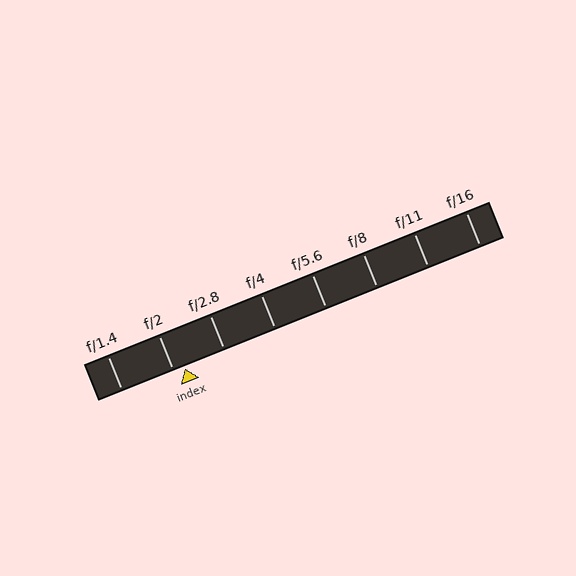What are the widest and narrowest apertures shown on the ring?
The widest aperture shown is f/1.4 and the narrowest is f/16.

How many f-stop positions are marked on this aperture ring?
There are 8 f-stop positions marked.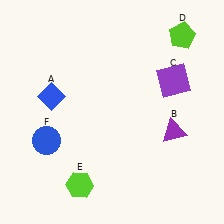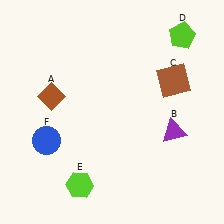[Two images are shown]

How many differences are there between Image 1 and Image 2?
There are 2 differences between the two images.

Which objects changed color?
A changed from blue to brown. C changed from purple to brown.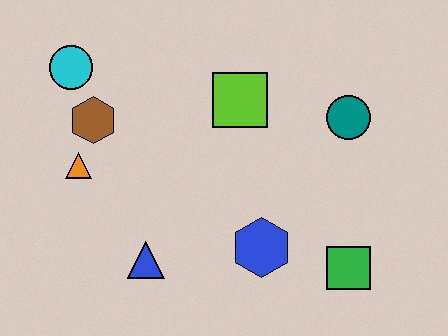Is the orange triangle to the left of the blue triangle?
Yes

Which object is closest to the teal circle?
The lime square is closest to the teal circle.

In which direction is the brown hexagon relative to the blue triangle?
The brown hexagon is above the blue triangle.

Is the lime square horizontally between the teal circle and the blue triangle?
Yes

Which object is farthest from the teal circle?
The cyan circle is farthest from the teal circle.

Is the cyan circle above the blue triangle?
Yes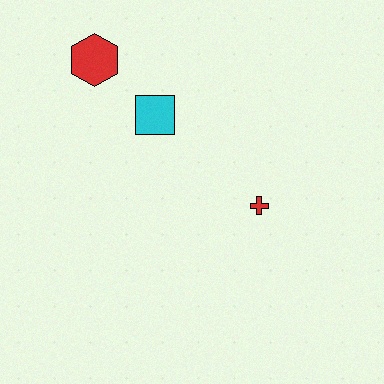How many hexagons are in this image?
There is 1 hexagon.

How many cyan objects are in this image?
There is 1 cyan object.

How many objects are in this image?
There are 3 objects.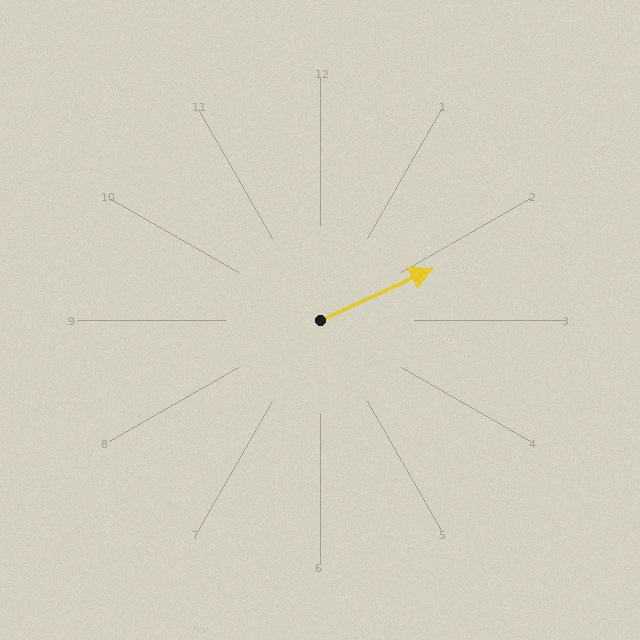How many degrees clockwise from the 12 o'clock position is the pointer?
Approximately 65 degrees.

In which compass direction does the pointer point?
Northeast.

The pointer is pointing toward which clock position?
Roughly 2 o'clock.